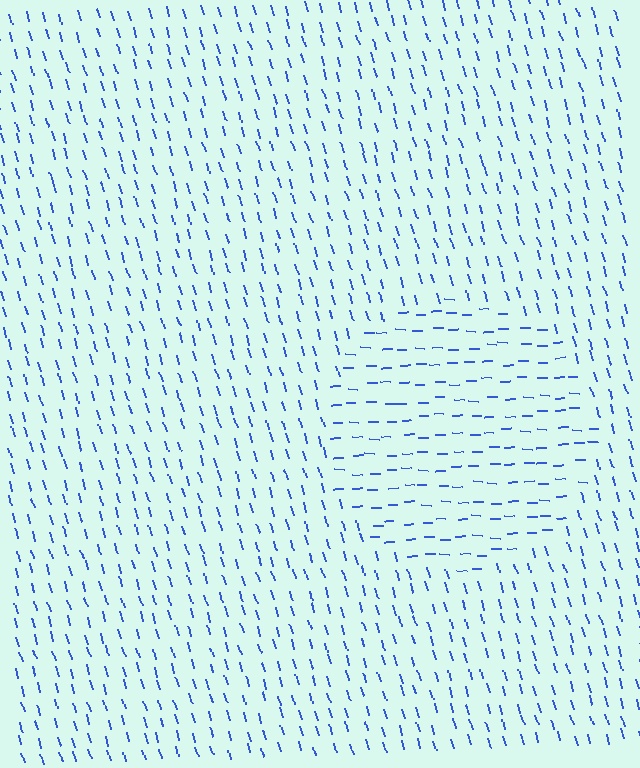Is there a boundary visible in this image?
Yes, there is a texture boundary formed by a change in line orientation.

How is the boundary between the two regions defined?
The boundary is defined purely by a change in line orientation (approximately 74 degrees difference). All lines are the same color and thickness.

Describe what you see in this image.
The image is filled with small blue line segments. A circle region in the image has lines oriented differently from the surrounding lines, creating a visible texture boundary.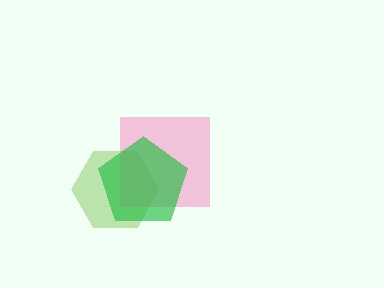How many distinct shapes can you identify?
There are 3 distinct shapes: a lime hexagon, a pink square, a green pentagon.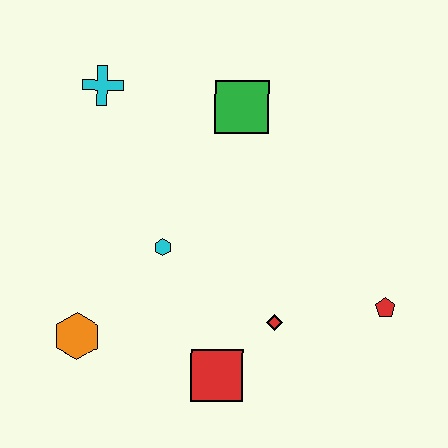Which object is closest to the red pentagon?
The red diamond is closest to the red pentagon.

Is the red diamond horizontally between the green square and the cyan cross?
No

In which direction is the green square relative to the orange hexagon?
The green square is above the orange hexagon.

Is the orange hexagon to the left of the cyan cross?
Yes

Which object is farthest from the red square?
The cyan cross is farthest from the red square.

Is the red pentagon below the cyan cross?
Yes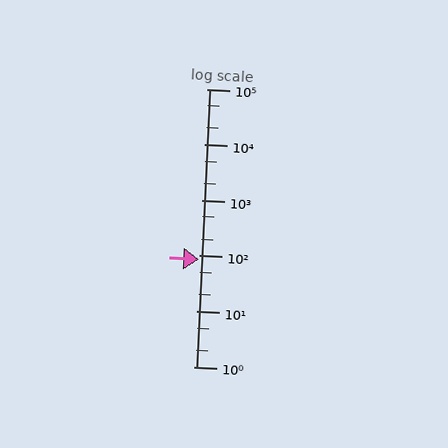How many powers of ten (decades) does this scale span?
The scale spans 5 decades, from 1 to 100000.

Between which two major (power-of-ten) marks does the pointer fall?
The pointer is between 10 and 100.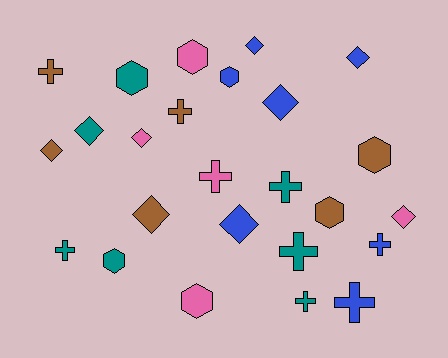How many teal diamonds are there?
There is 1 teal diamond.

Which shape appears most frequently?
Diamond, with 9 objects.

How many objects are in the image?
There are 25 objects.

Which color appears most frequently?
Teal, with 7 objects.